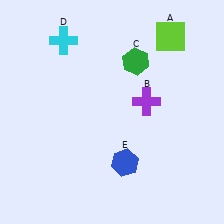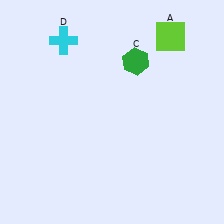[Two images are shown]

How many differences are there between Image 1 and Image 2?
There are 2 differences between the two images.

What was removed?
The purple cross (B), the blue hexagon (E) were removed in Image 2.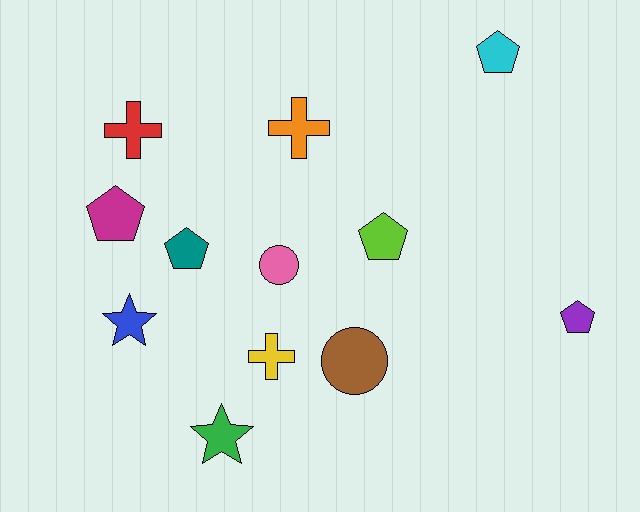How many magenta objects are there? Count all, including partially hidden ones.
There is 1 magenta object.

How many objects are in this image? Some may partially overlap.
There are 12 objects.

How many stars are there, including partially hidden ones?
There are 2 stars.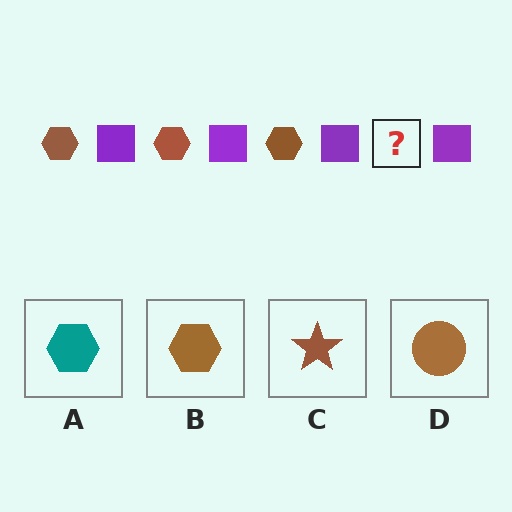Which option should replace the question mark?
Option B.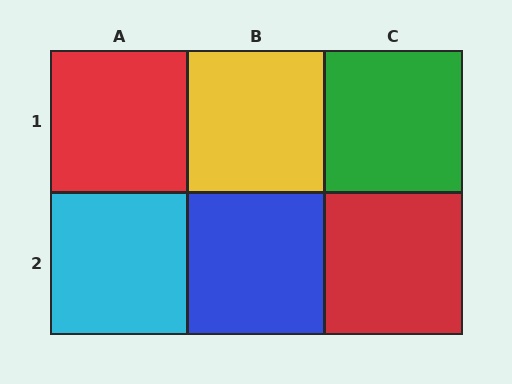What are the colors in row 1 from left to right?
Red, yellow, green.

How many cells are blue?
1 cell is blue.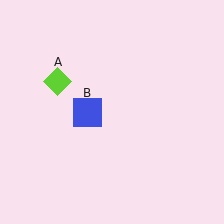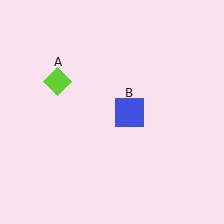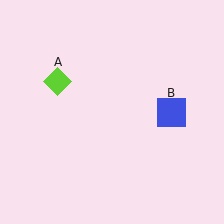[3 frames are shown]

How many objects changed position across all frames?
1 object changed position: blue square (object B).